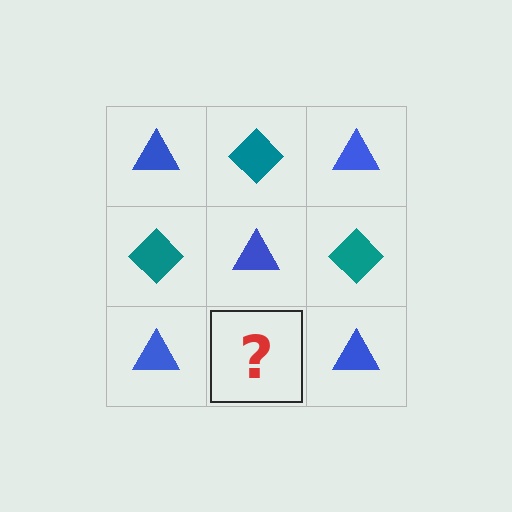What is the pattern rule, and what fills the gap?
The rule is that it alternates blue triangle and teal diamond in a checkerboard pattern. The gap should be filled with a teal diamond.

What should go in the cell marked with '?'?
The missing cell should contain a teal diamond.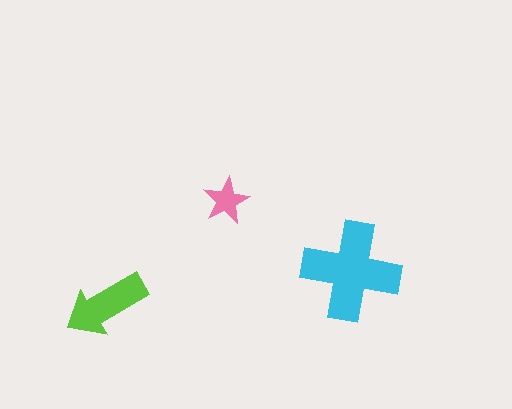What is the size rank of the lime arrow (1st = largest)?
2nd.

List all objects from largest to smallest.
The cyan cross, the lime arrow, the pink star.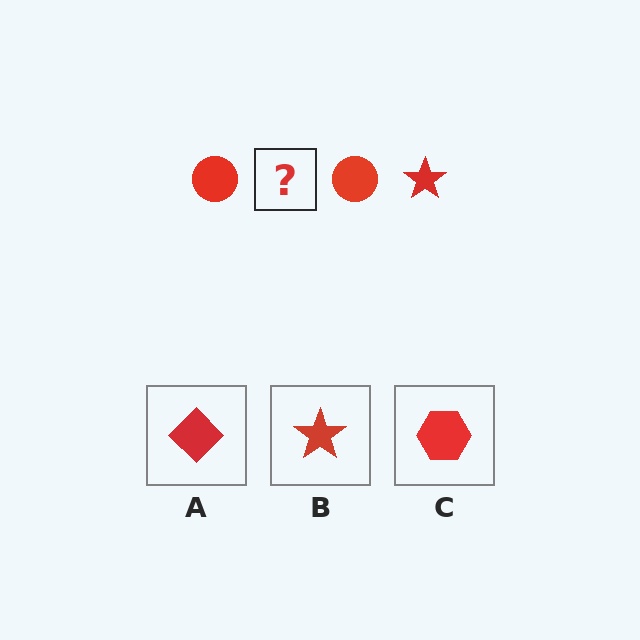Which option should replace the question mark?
Option B.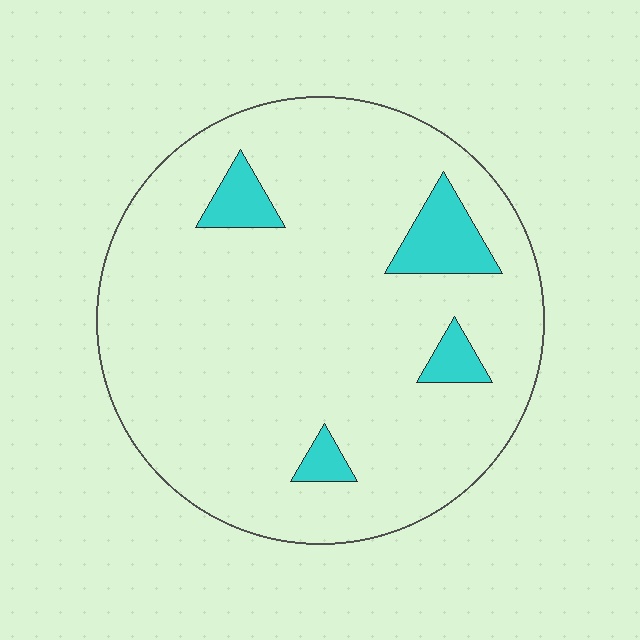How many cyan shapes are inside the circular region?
4.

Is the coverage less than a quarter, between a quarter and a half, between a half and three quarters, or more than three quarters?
Less than a quarter.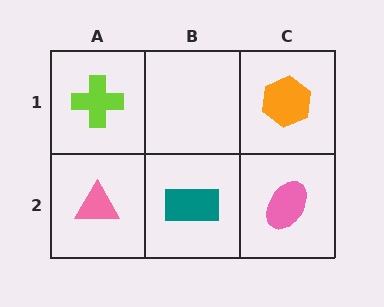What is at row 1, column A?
A lime cross.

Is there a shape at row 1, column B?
No, that cell is empty.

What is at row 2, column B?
A teal rectangle.